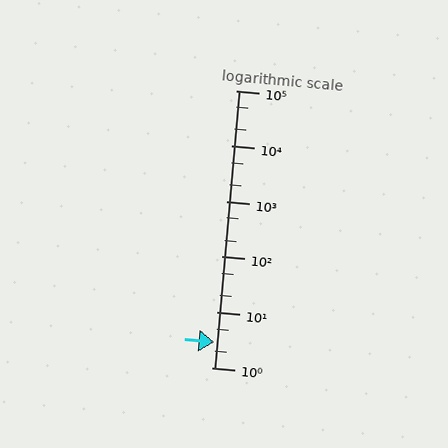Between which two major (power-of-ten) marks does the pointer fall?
The pointer is between 1 and 10.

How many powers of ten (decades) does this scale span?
The scale spans 5 decades, from 1 to 100000.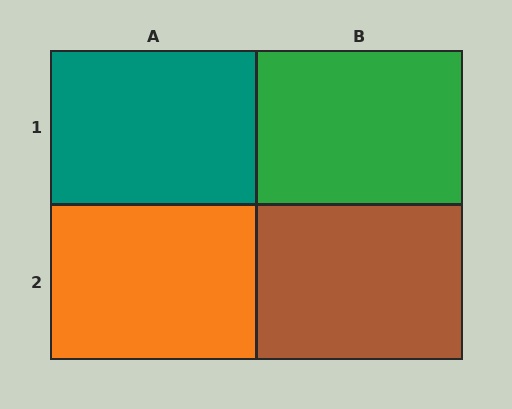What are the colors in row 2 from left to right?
Orange, brown.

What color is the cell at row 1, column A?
Teal.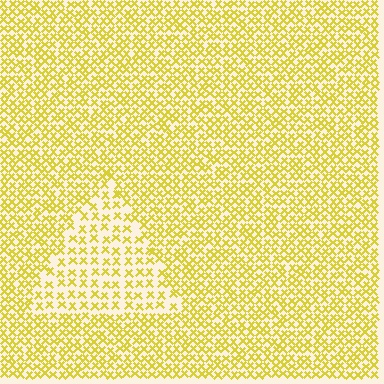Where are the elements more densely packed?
The elements are more densely packed outside the triangle boundary.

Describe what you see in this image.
The image contains small yellow elements arranged at two different densities. A triangle-shaped region is visible where the elements are less densely packed than the surrounding area.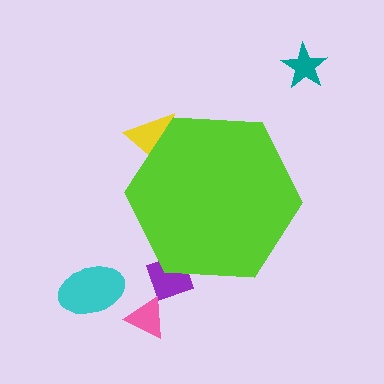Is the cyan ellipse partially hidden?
No, the cyan ellipse is fully visible.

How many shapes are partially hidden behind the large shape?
2 shapes are partially hidden.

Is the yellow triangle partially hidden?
Yes, the yellow triangle is partially hidden behind the lime hexagon.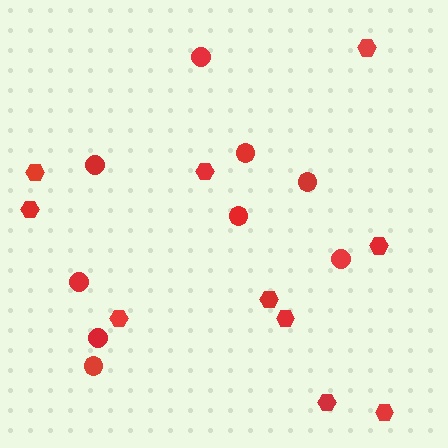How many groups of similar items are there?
There are 2 groups: one group of circles (9) and one group of hexagons (10).